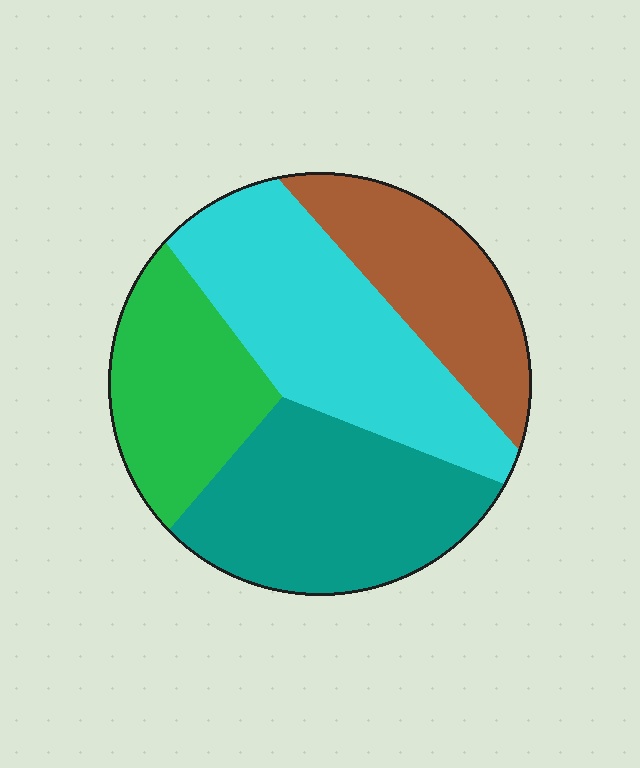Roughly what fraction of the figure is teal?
Teal takes up about one quarter (1/4) of the figure.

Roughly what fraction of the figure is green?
Green covers about 20% of the figure.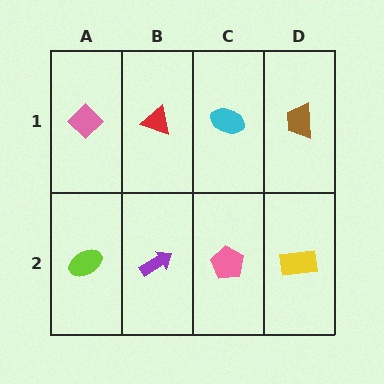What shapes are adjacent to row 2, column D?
A brown trapezoid (row 1, column D), a pink pentagon (row 2, column C).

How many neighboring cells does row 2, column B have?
3.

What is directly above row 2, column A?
A pink diamond.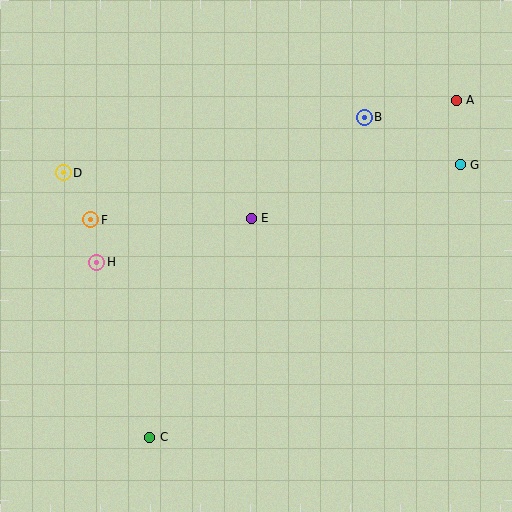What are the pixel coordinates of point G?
Point G is at (460, 165).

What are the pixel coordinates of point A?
Point A is at (456, 100).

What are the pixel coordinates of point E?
Point E is at (251, 218).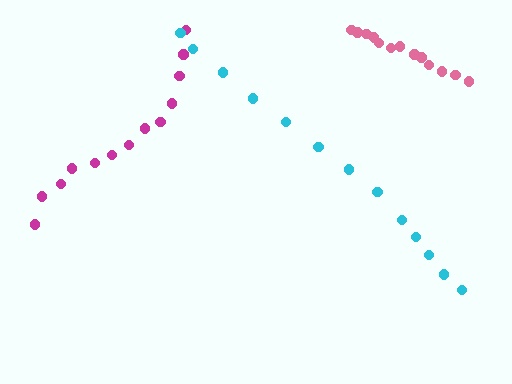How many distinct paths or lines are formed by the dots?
There are 3 distinct paths.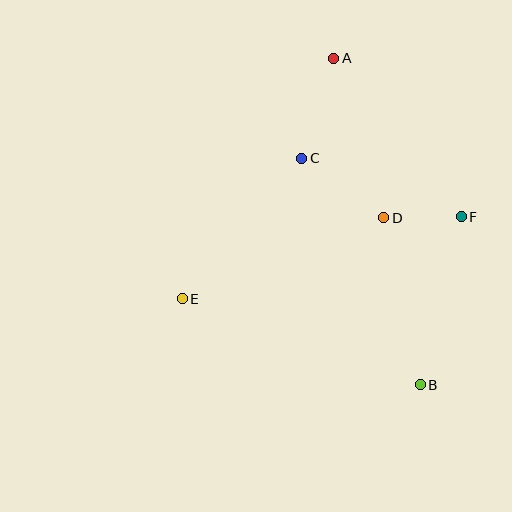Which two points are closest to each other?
Points D and F are closest to each other.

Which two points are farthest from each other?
Points A and B are farthest from each other.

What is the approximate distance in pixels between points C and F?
The distance between C and F is approximately 170 pixels.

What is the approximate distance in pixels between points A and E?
The distance between A and E is approximately 285 pixels.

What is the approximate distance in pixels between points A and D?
The distance between A and D is approximately 167 pixels.